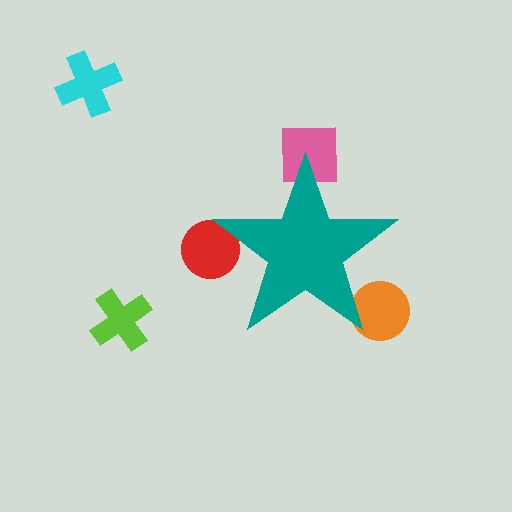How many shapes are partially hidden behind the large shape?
3 shapes are partially hidden.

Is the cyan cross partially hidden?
No, the cyan cross is fully visible.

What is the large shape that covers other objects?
A teal star.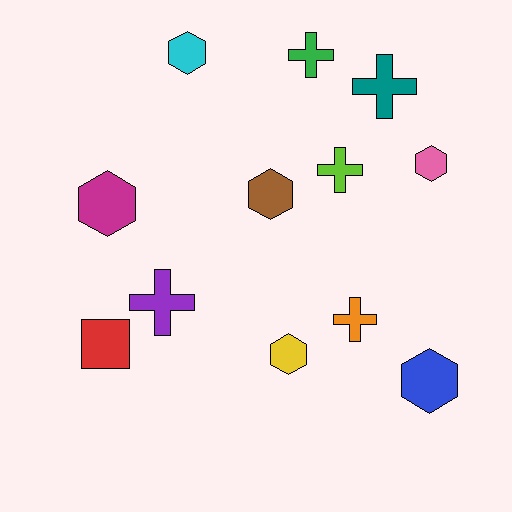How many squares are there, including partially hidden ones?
There is 1 square.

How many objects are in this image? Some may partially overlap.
There are 12 objects.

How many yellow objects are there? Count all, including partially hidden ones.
There is 1 yellow object.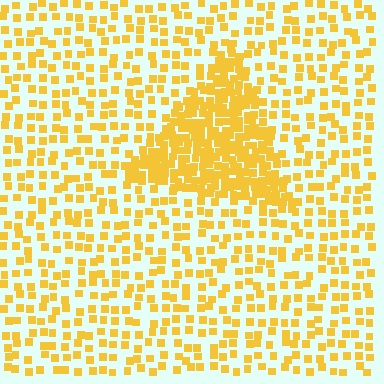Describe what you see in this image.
The image contains small yellow elements arranged at two different densities. A triangle-shaped region is visible where the elements are more densely packed than the surrounding area.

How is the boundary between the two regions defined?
The boundary is defined by a change in element density (approximately 2.7x ratio). All elements are the same color, size, and shape.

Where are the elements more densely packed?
The elements are more densely packed inside the triangle boundary.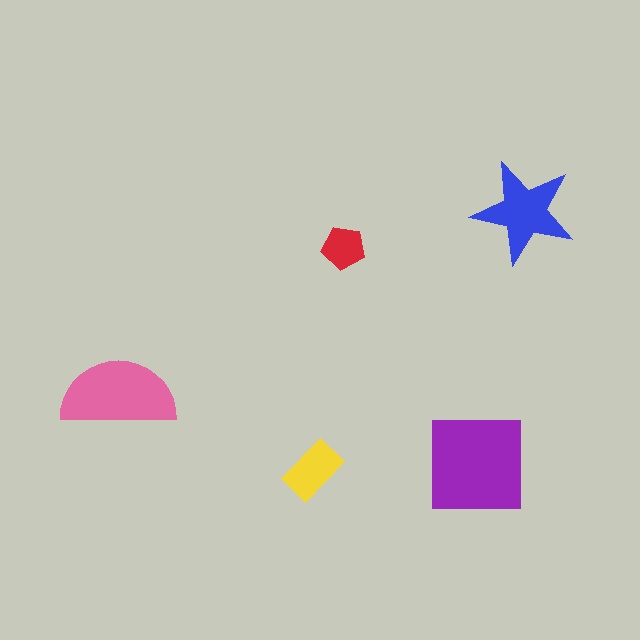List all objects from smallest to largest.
The red pentagon, the yellow rectangle, the blue star, the pink semicircle, the purple square.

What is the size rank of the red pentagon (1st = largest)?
5th.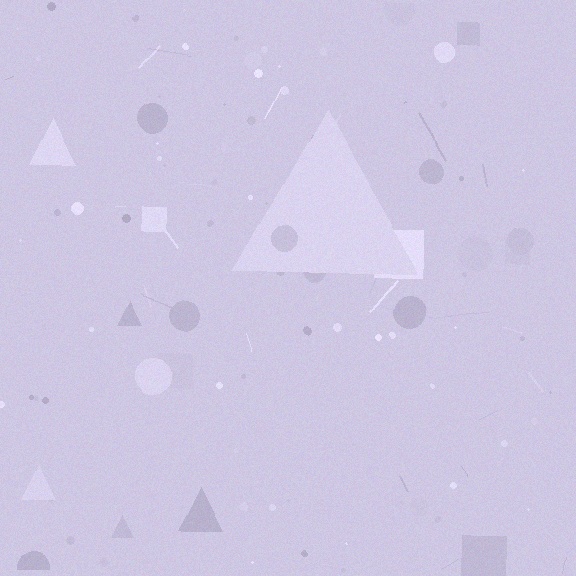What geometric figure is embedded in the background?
A triangle is embedded in the background.